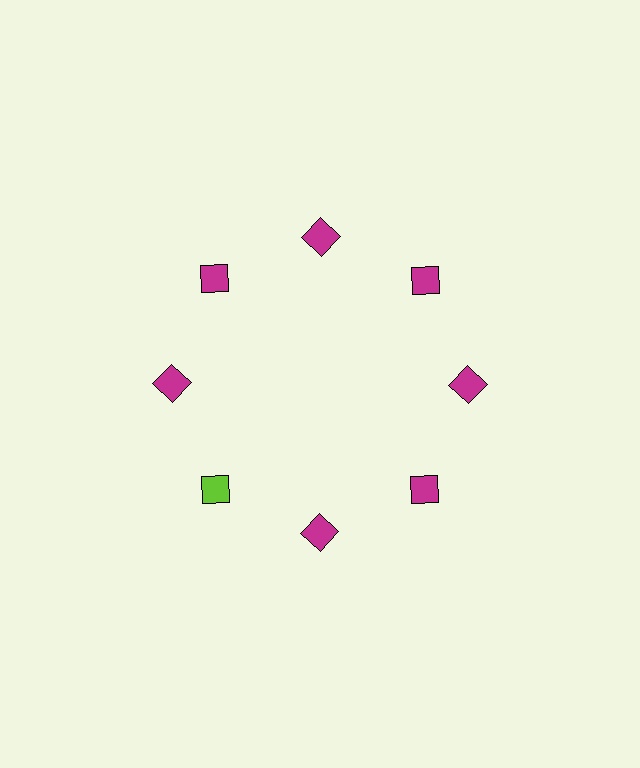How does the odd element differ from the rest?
It has a different color: lime instead of magenta.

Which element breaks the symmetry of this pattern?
The lime diamond at roughly the 8 o'clock position breaks the symmetry. All other shapes are magenta diamonds.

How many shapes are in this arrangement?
There are 8 shapes arranged in a ring pattern.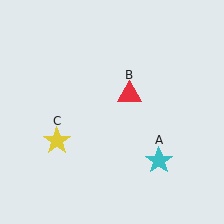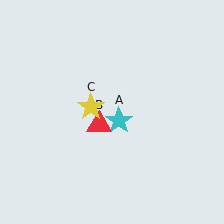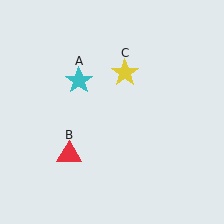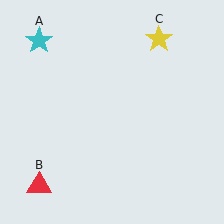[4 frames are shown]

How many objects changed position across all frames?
3 objects changed position: cyan star (object A), red triangle (object B), yellow star (object C).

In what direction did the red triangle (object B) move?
The red triangle (object B) moved down and to the left.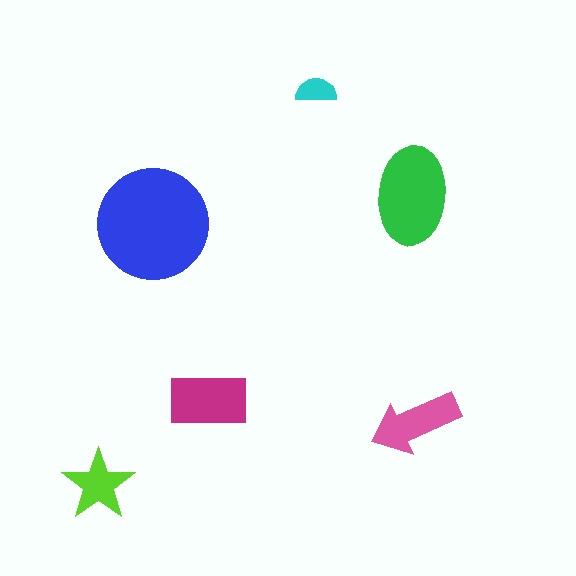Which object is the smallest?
The cyan semicircle.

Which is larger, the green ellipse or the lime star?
The green ellipse.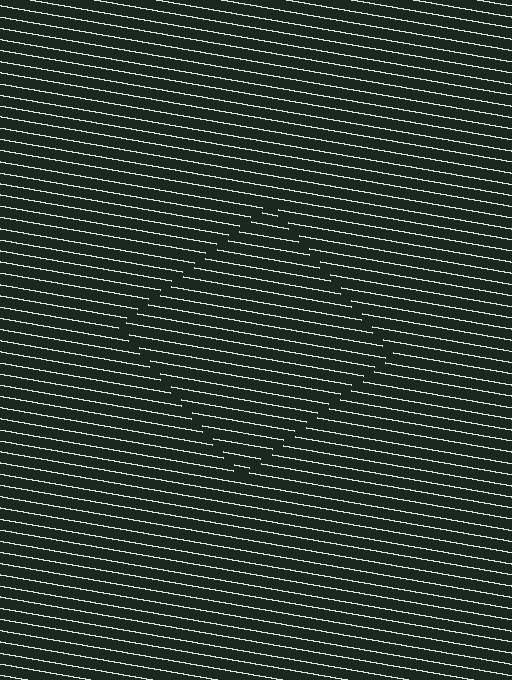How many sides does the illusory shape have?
4 sides — the line-ends trace a square.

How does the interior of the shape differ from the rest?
The interior of the shape contains the same grating, shifted by half a period — the contour is defined by the phase discontinuity where line-ends from the inner and outer gratings abut.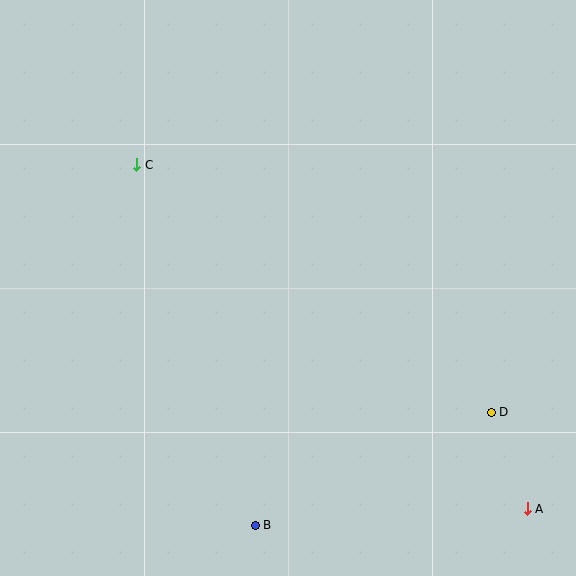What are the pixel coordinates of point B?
Point B is at (255, 525).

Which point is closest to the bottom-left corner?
Point B is closest to the bottom-left corner.